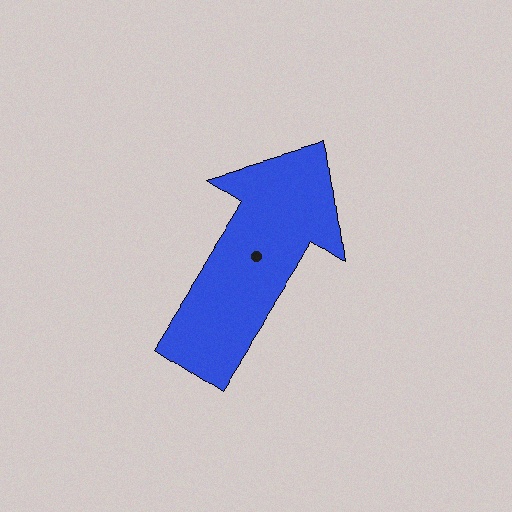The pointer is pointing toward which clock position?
Roughly 1 o'clock.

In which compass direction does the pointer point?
Northeast.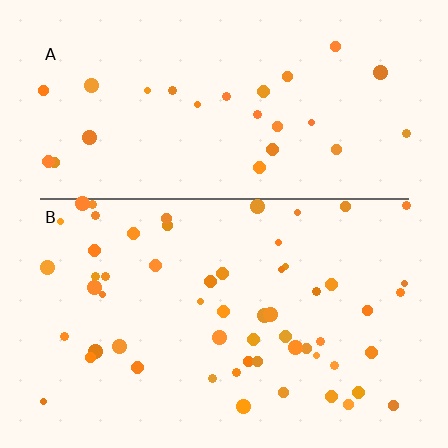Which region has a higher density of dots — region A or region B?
B (the bottom).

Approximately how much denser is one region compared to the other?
Approximately 2.2× — region B over region A.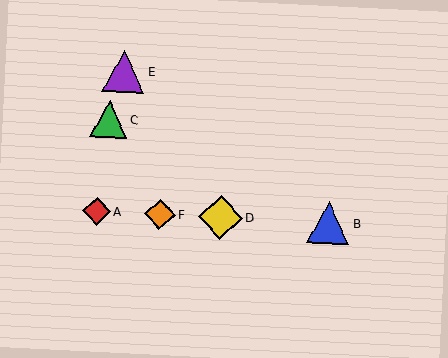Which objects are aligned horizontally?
Objects A, B, D, F are aligned horizontally.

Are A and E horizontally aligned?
No, A is at y≈211 and E is at y≈71.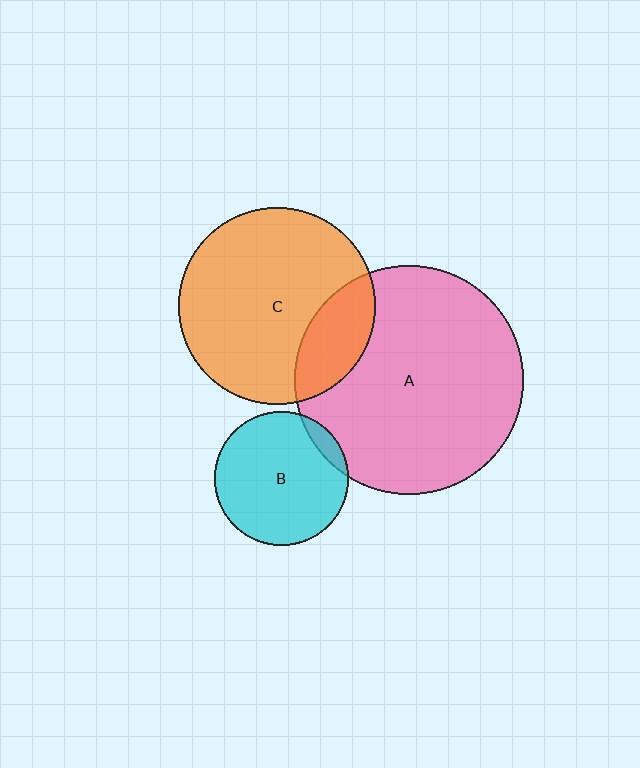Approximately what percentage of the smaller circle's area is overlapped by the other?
Approximately 20%.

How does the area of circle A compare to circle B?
Approximately 2.9 times.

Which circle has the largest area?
Circle A (pink).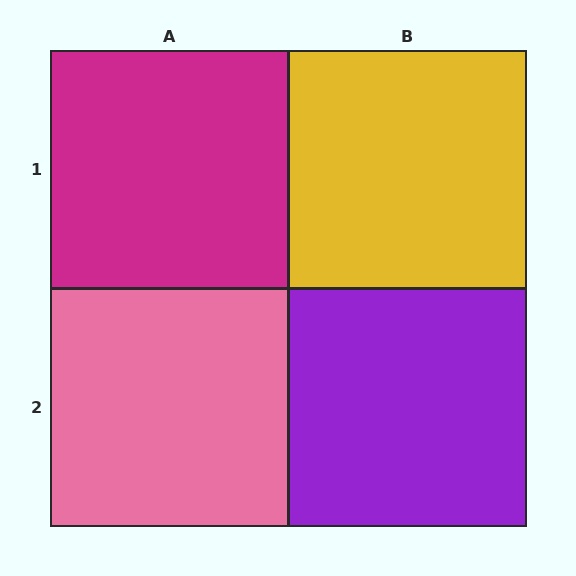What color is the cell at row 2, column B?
Purple.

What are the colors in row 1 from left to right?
Magenta, yellow.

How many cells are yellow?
1 cell is yellow.